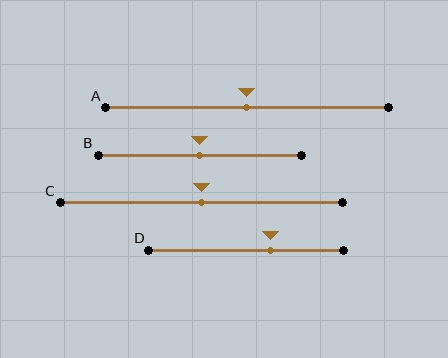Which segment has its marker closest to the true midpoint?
Segment A has its marker closest to the true midpoint.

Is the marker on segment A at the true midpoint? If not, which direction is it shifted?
Yes, the marker on segment A is at the true midpoint.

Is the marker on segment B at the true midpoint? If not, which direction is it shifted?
Yes, the marker on segment B is at the true midpoint.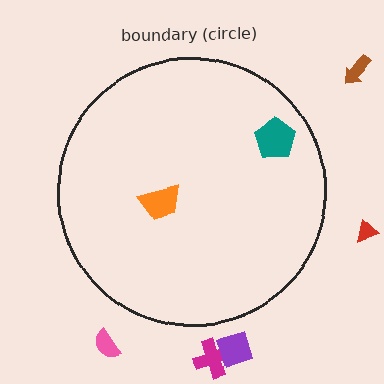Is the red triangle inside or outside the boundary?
Outside.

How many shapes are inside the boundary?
2 inside, 5 outside.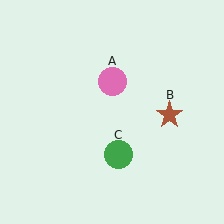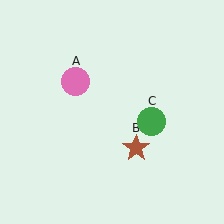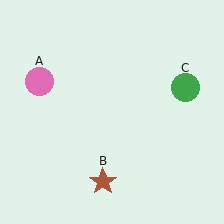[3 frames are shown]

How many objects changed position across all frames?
3 objects changed position: pink circle (object A), brown star (object B), green circle (object C).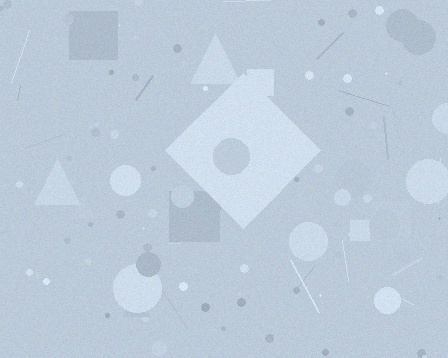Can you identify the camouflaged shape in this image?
The camouflaged shape is a diamond.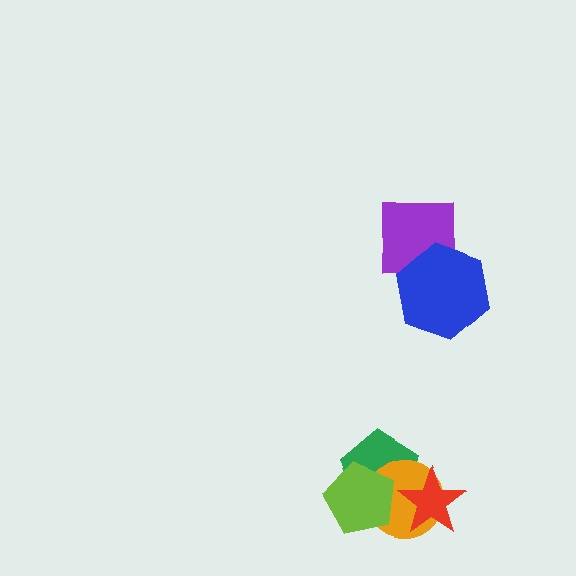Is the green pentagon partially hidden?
Yes, it is partially covered by another shape.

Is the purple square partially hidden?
Yes, it is partially covered by another shape.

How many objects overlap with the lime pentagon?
2 objects overlap with the lime pentagon.